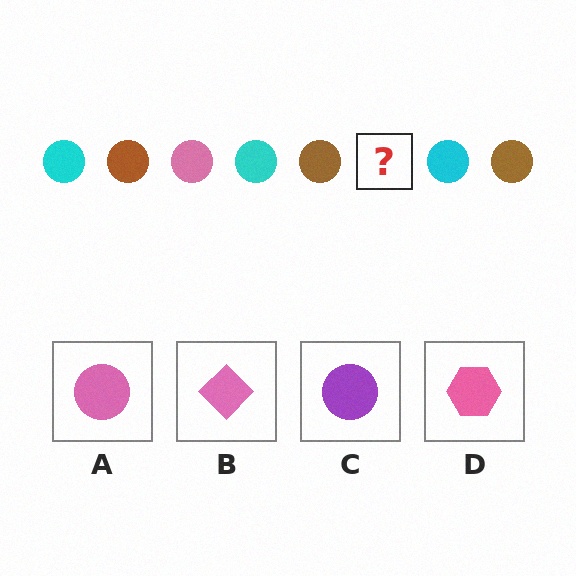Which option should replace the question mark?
Option A.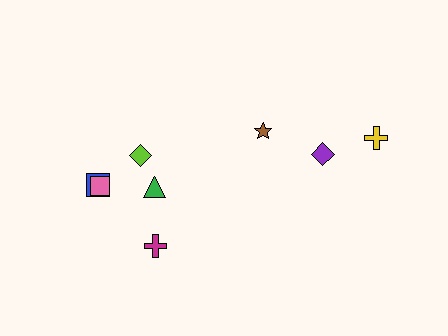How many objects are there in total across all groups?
There are 8 objects.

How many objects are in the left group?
There are 5 objects.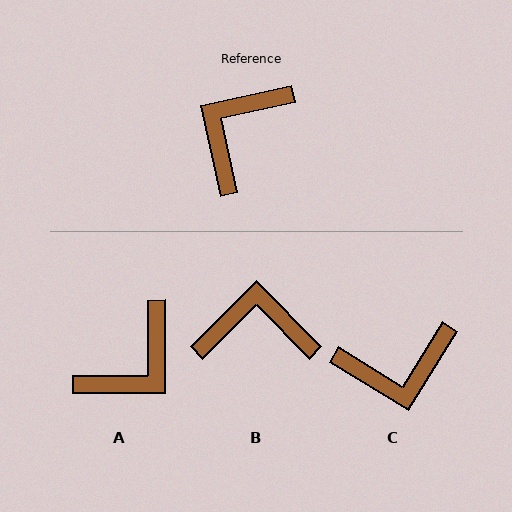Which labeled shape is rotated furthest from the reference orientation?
A, about 168 degrees away.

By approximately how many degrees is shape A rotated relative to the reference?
Approximately 168 degrees counter-clockwise.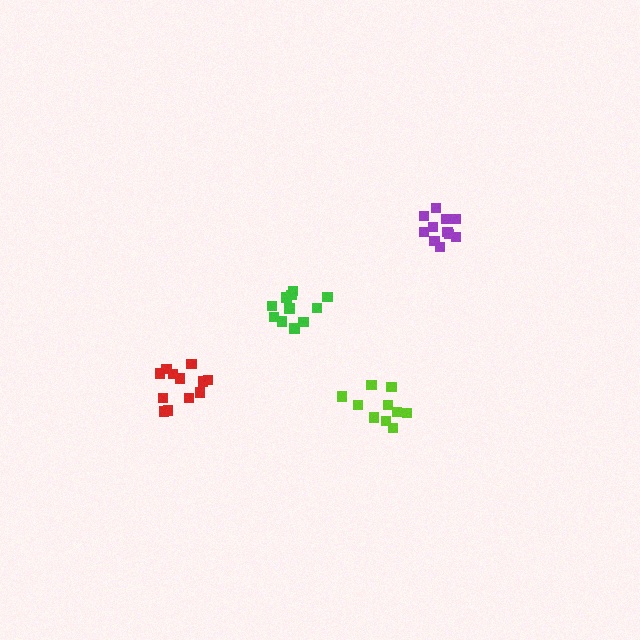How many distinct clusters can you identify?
There are 4 distinct clusters.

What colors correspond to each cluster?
The clusters are colored: green, purple, lime, red.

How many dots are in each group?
Group 1: 11 dots, Group 2: 11 dots, Group 3: 10 dots, Group 4: 12 dots (44 total).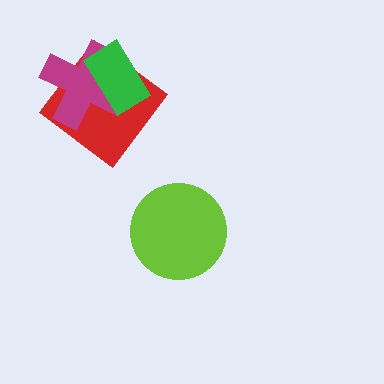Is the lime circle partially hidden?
No, no other shape covers it.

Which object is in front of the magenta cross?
The green rectangle is in front of the magenta cross.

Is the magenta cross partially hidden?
Yes, it is partially covered by another shape.